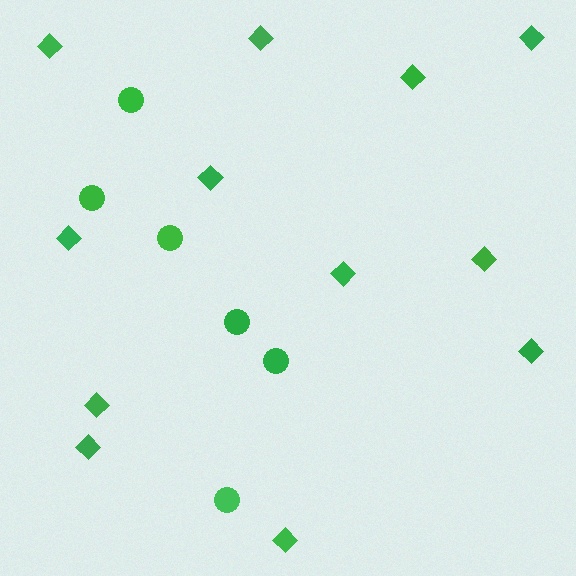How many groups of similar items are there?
There are 2 groups: one group of diamonds (12) and one group of circles (6).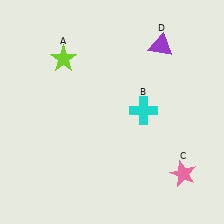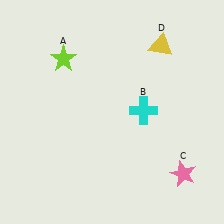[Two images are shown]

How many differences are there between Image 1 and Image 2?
There is 1 difference between the two images.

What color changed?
The triangle (D) changed from purple in Image 1 to yellow in Image 2.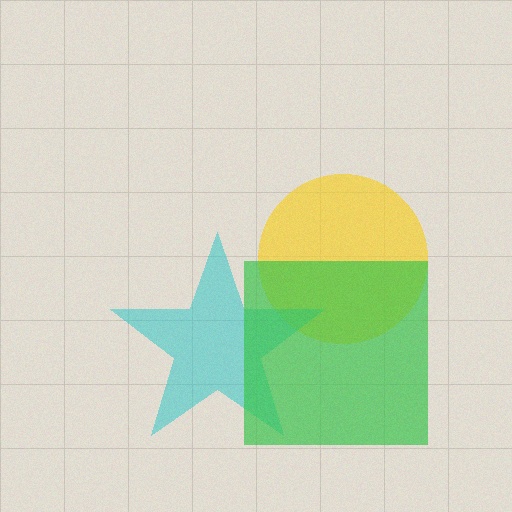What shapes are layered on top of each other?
The layered shapes are: a yellow circle, a cyan star, a green square.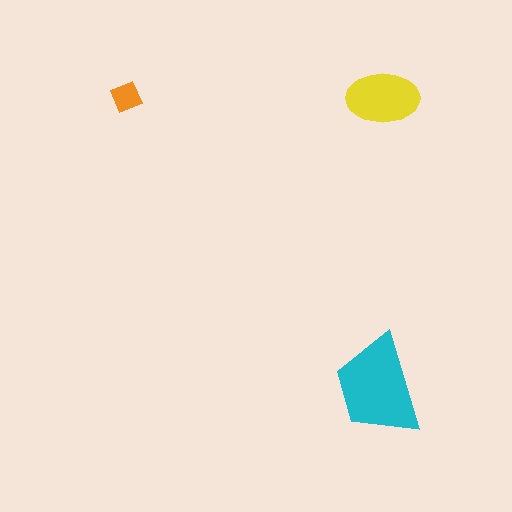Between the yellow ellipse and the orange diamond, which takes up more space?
The yellow ellipse.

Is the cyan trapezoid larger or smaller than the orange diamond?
Larger.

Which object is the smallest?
The orange diamond.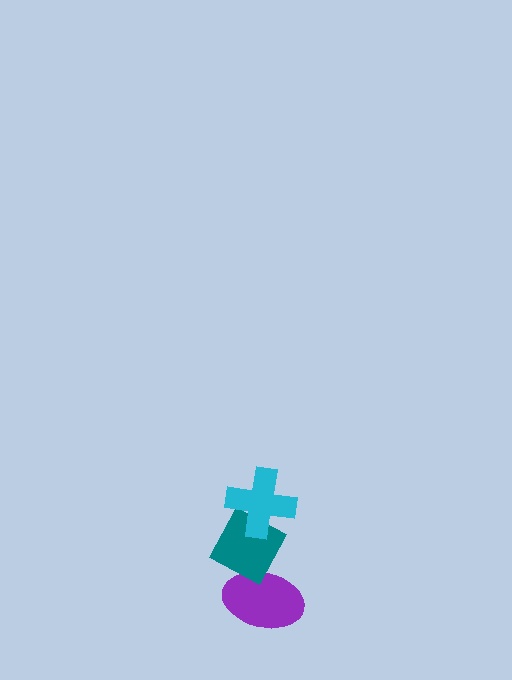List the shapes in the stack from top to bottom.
From top to bottom: the cyan cross, the teal diamond, the purple ellipse.